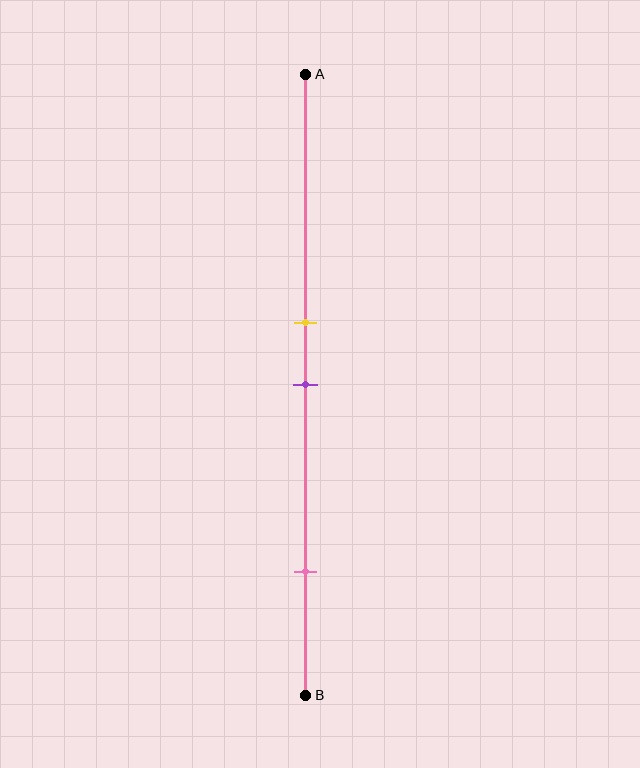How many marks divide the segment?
There are 3 marks dividing the segment.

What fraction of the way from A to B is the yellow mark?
The yellow mark is approximately 40% (0.4) of the way from A to B.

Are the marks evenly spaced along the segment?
No, the marks are not evenly spaced.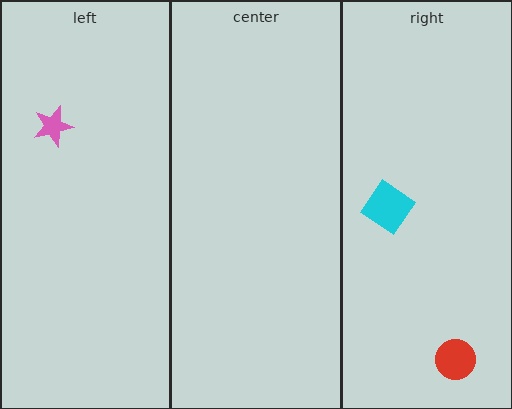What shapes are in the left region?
The pink star.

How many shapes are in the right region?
2.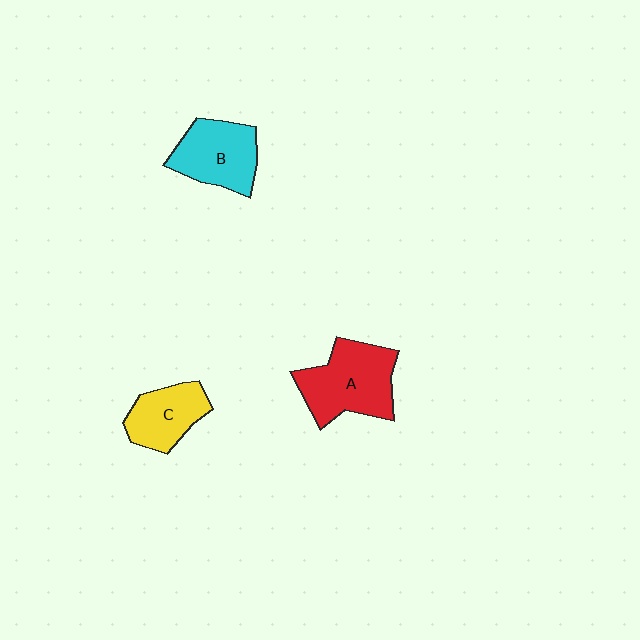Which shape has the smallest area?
Shape C (yellow).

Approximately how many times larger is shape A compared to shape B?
Approximately 1.2 times.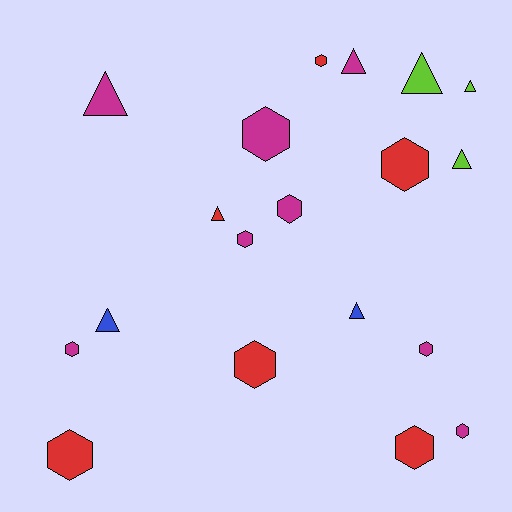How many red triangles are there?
There is 1 red triangle.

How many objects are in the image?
There are 19 objects.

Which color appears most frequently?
Magenta, with 8 objects.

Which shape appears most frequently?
Hexagon, with 11 objects.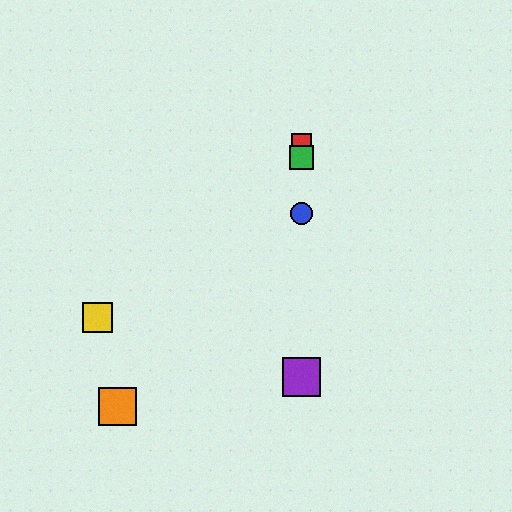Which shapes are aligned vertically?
The red square, the blue circle, the green square, the purple square are aligned vertically.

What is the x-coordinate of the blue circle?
The blue circle is at x≈302.